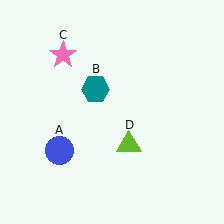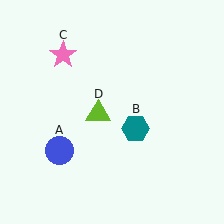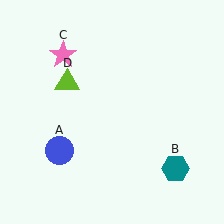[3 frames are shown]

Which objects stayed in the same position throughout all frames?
Blue circle (object A) and pink star (object C) remained stationary.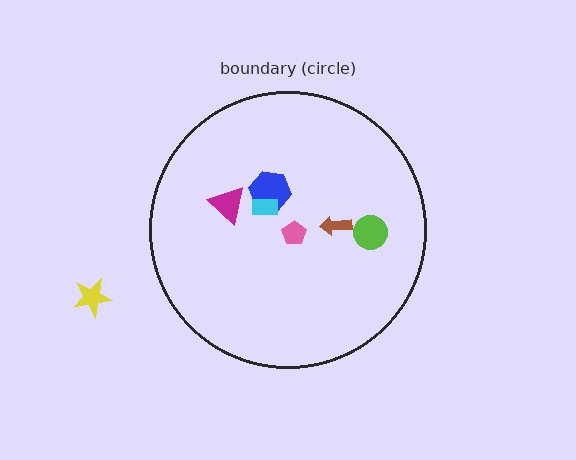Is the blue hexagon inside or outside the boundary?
Inside.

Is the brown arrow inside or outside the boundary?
Inside.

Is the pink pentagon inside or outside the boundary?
Inside.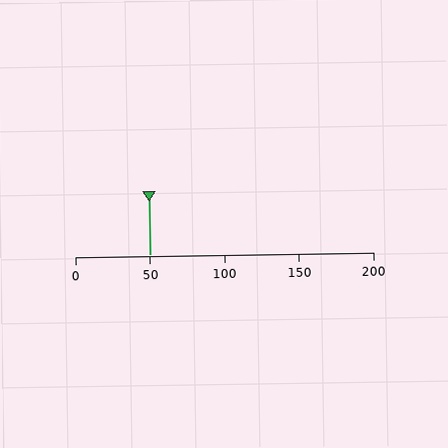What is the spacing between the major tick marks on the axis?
The major ticks are spaced 50 apart.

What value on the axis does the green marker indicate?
The marker indicates approximately 50.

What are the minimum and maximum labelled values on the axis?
The axis runs from 0 to 200.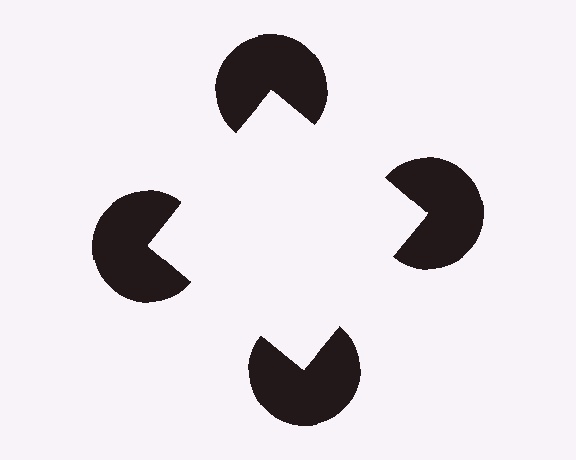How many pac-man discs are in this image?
There are 4 — one at each vertex of the illusory square.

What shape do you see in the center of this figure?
An illusory square — its edges are inferred from the aligned wedge cuts in the pac-man discs, not physically drawn.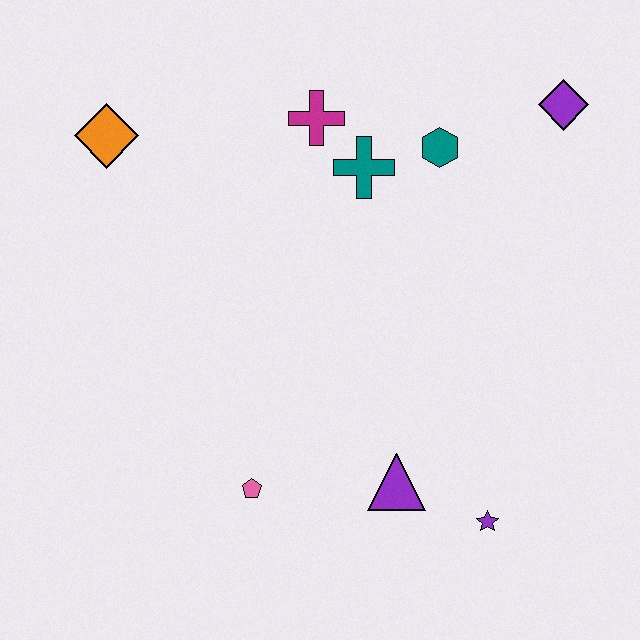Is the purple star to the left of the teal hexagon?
No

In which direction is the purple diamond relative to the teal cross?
The purple diamond is to the right of the teal cross.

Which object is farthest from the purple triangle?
The orange diamond is farthest from the purple triangle.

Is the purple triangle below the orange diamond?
Yes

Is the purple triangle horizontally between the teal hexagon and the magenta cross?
Yes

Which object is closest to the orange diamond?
The magenta cross is closest to the orange diamond.